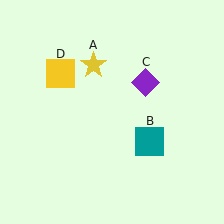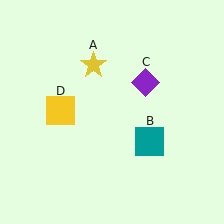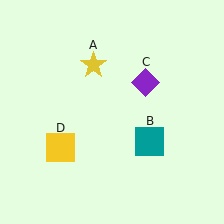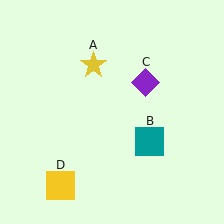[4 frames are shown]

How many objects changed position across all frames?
1 object changed position: yellow square (object D).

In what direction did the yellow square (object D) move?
The yellow square (object D) moved down.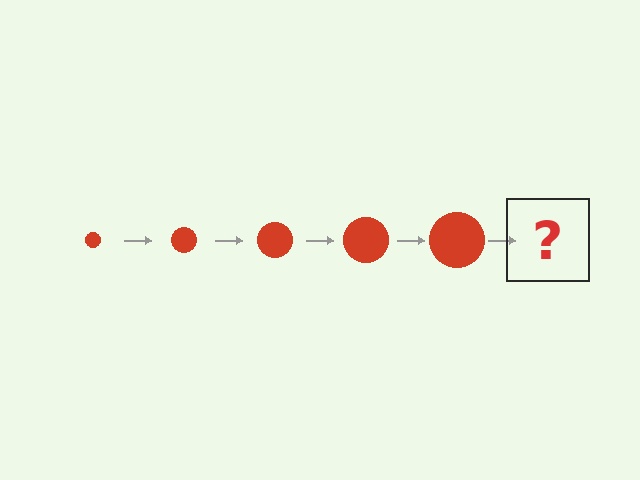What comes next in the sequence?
The next element should be a red circle, larger than the previous one.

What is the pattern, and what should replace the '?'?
The pattern is that the circle gets progressively larger each step. The '?' should be a red circle, larger than the previous one.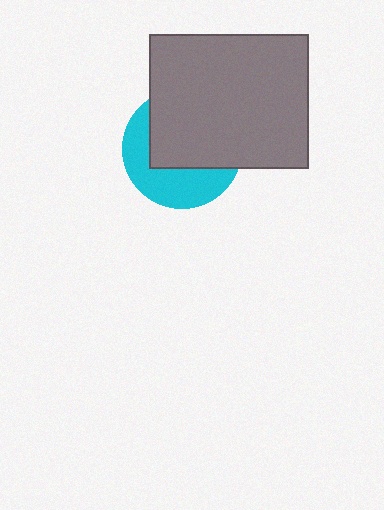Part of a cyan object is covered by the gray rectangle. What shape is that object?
It is a circle.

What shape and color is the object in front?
The object in front is a gray rectangle.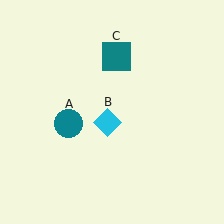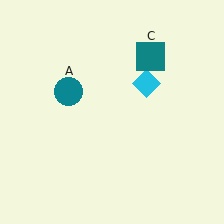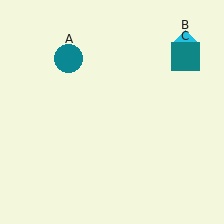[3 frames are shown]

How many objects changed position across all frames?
3 objects changed position: teal circle (object A), cyan diamond (object B), teal square (object C).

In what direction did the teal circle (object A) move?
The teal circle (object A) moved up.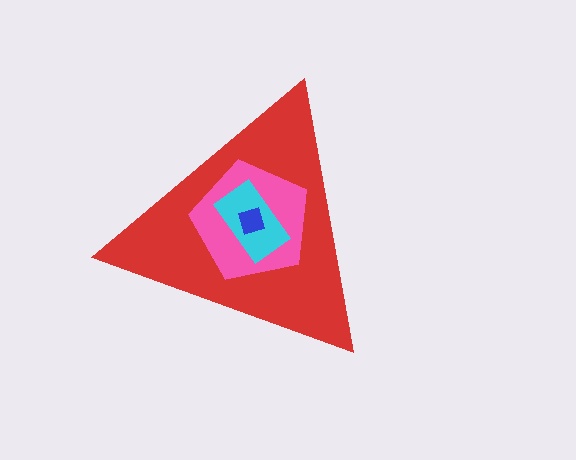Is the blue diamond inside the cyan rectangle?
Yes.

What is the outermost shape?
The red triangle.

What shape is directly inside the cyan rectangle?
The blue diamond.